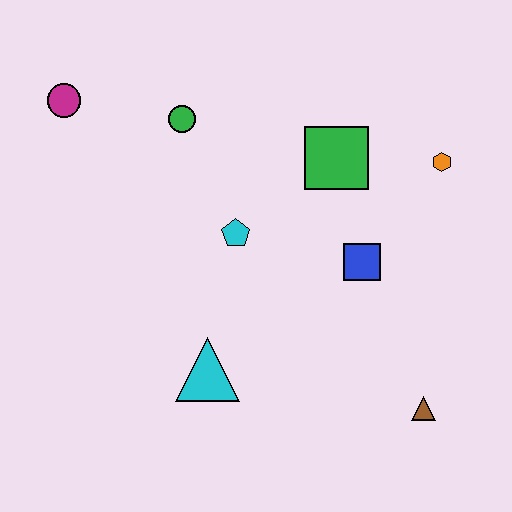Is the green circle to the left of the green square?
Yes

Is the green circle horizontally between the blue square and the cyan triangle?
No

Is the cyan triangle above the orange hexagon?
No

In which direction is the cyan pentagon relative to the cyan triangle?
The cyan pentagon is above the cyan triangle.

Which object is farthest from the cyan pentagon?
The brown triangle is farthest from the cyan pentagon.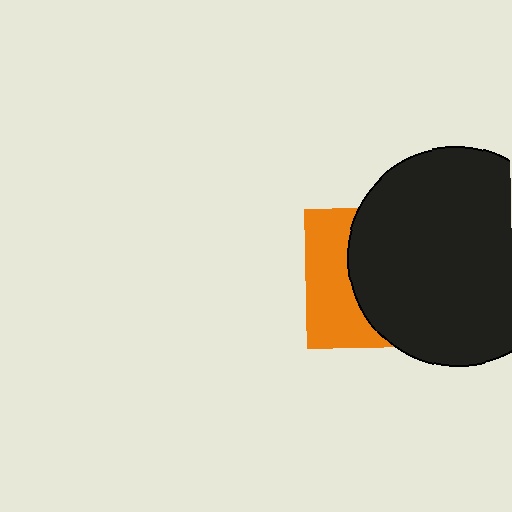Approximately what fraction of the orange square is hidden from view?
Roughly 63% of the orange square is hidden behind the black circle.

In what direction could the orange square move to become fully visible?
The orange square could move left. That would shift it out from behind the black circle entirely.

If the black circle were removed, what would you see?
You would see the complete orange square.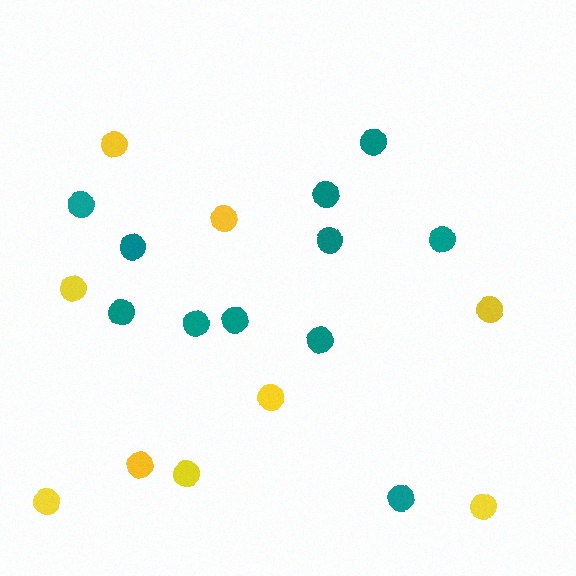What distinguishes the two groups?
There are 2 groups: one group of yellow circles (9) and one group of teal circles (11).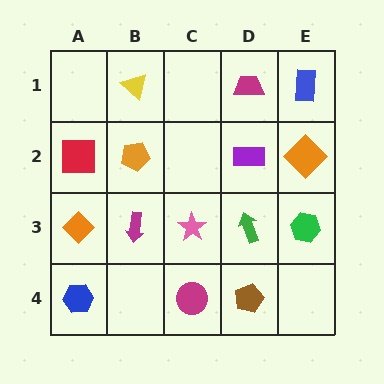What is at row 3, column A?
An orange diamond.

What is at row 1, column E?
A blue rectangle.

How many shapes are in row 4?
3 shapes.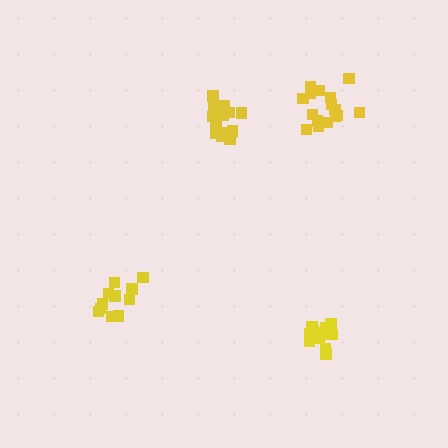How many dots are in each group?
Group 1: 16 dots, Group 2: 16 dots, Group 3: 11 dots, Group 4: 12 dots (55 total).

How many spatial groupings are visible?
There are 4 spatial groupings.